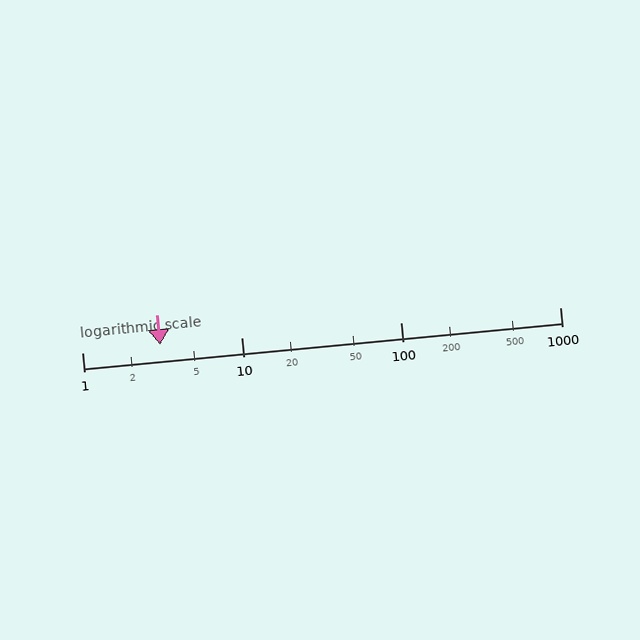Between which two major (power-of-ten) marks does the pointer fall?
The pointer is between 1 and 10.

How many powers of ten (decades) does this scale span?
The scale spans 3 decades, from 1 to 1000.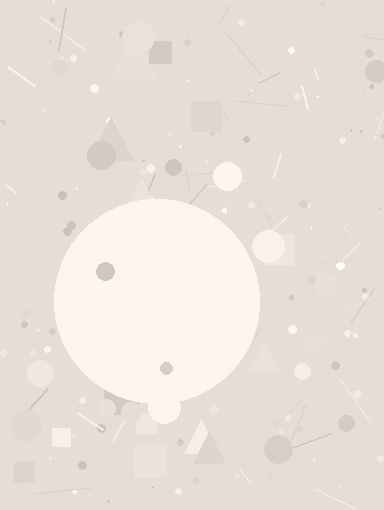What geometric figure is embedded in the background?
A circle is embedded in the background.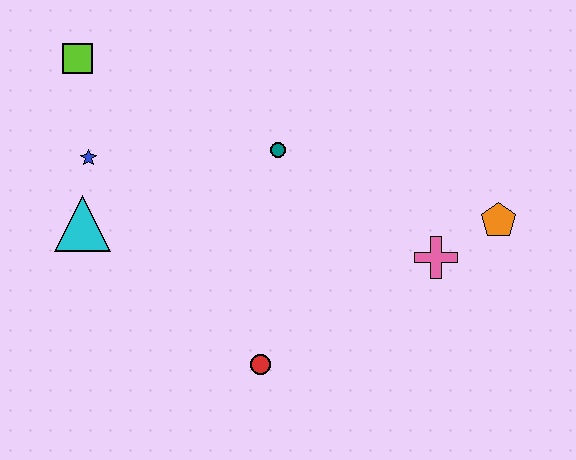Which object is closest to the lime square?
The blue star is closest to the lime square.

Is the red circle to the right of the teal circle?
No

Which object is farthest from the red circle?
The lime square is farthest from the red circle.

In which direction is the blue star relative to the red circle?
The blue star is above the red circle.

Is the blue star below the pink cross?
No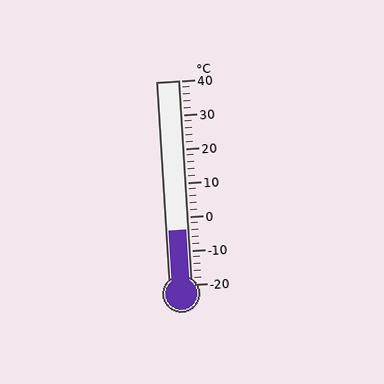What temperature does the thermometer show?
The thermometer shows approximately -4°C.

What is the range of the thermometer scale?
The thermometer scale ranges from -20°C to 40°C.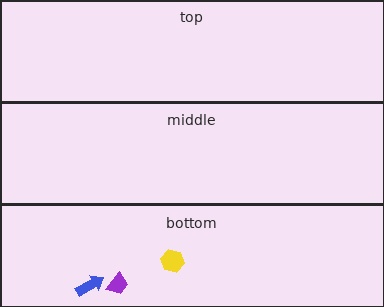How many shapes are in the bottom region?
3.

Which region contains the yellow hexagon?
The bottom region.